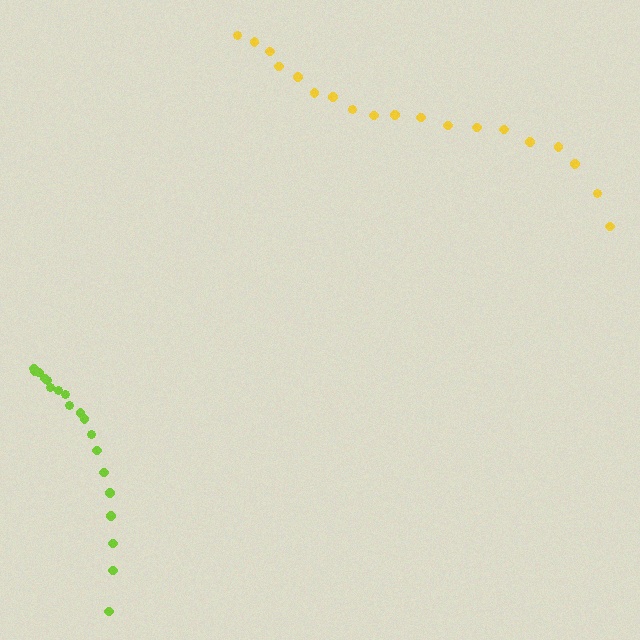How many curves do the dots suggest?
There are 2 distinct paths.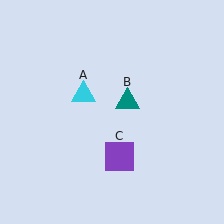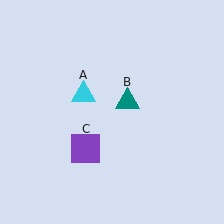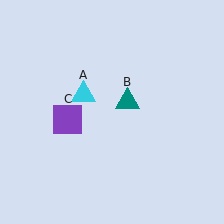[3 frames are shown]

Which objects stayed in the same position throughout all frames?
Cyan triangle (object A) and teal triangle (object B) remained stationary.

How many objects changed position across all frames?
1 object changed position: purple square (object C).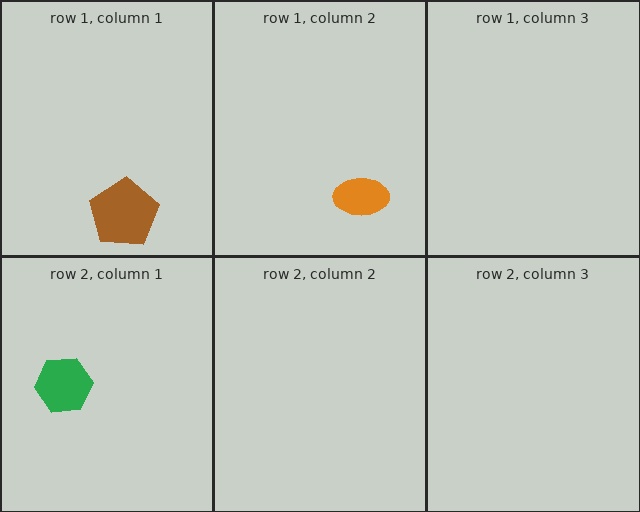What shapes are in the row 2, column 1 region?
The green hexagon.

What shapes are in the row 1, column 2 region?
The orange ellipse.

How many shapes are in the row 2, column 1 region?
1.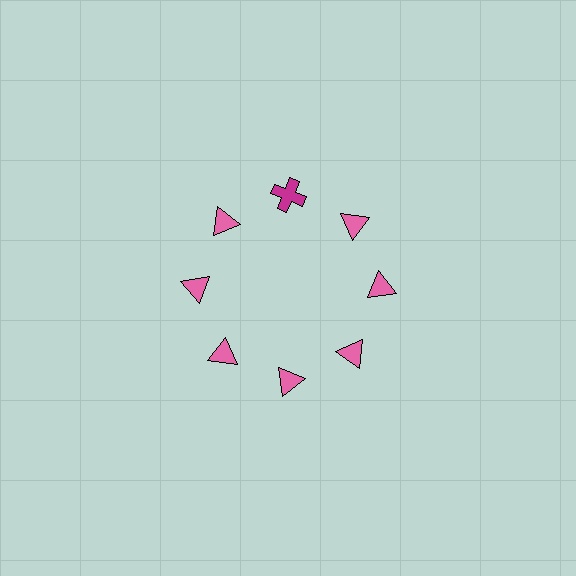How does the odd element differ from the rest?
It differs in both color (magenta instead of pink) and shape (cross instead of triangle).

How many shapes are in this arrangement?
There are 8 shapes arranged in a ring pattern.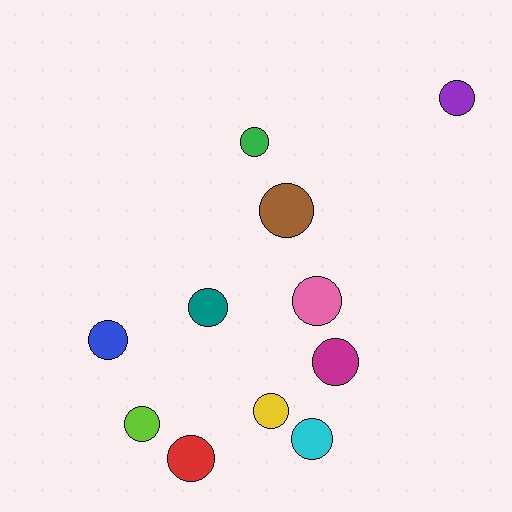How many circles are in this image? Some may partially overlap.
There are 11 circles.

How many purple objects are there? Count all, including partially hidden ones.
There is 1 purple object.